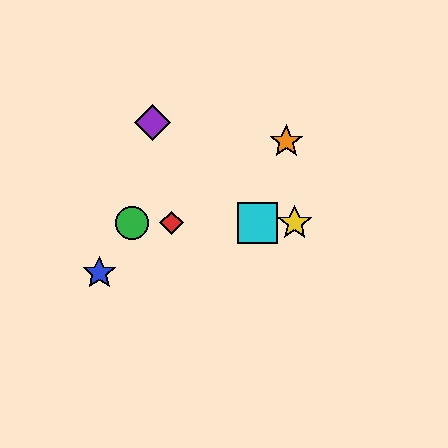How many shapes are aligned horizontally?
4 shapes (the red diamond, the green circle, the yellow star, the cyan square) are aligned horizontally.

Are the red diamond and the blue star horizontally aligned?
No, the red diamond is at y≈223 and the blue star is at y≈273.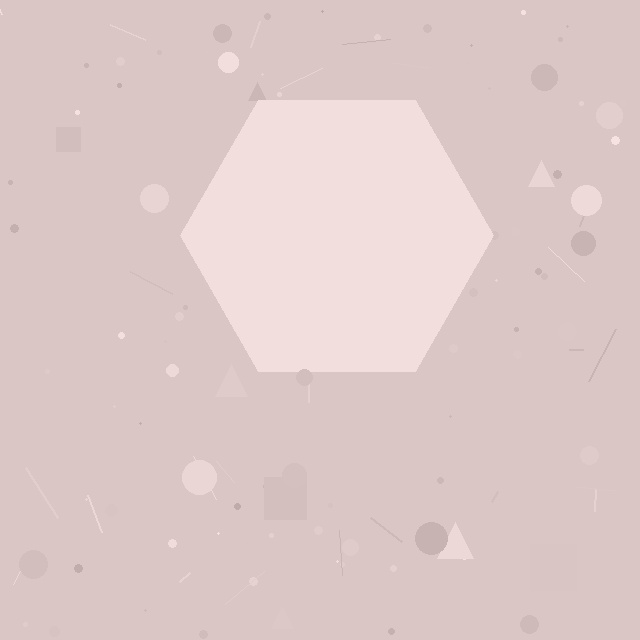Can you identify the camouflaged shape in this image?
The camouflaged shape is a hexagon.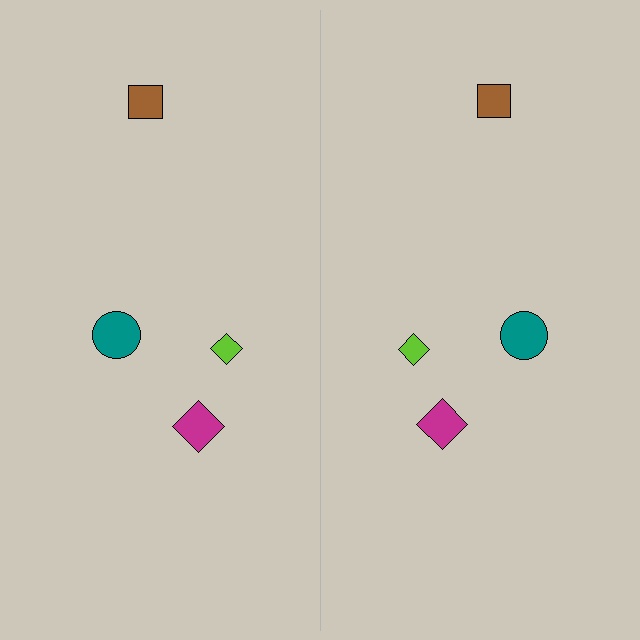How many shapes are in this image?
There are 8 shapes in this image.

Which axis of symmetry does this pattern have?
The pattern has a vertical axis of symmetry running through the center of the image.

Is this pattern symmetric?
Yes, this pattern has bilateral (reflection) symmetry.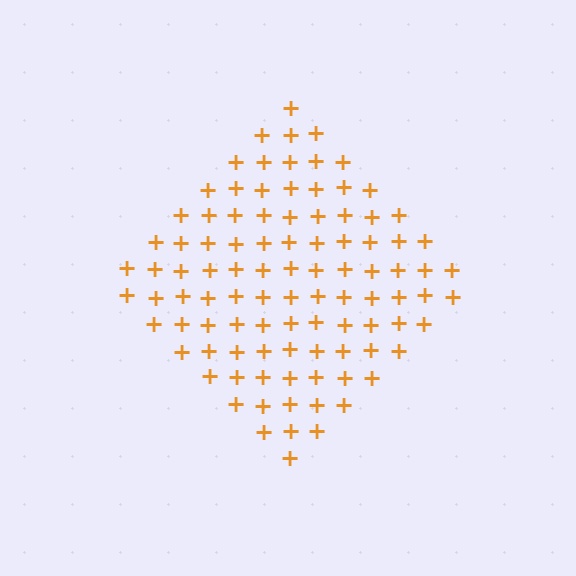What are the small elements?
The small elements are plus signs.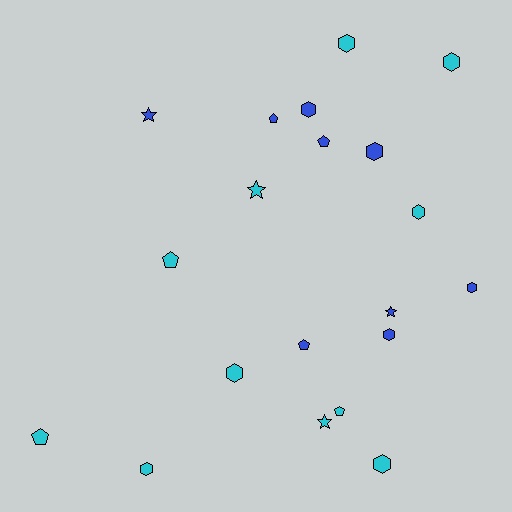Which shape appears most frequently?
Hexagon, with 10 objects.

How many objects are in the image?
There are 20 objects.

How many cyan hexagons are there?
There are 6 cyan hexagons.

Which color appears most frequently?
Cyan, with 11 objects.